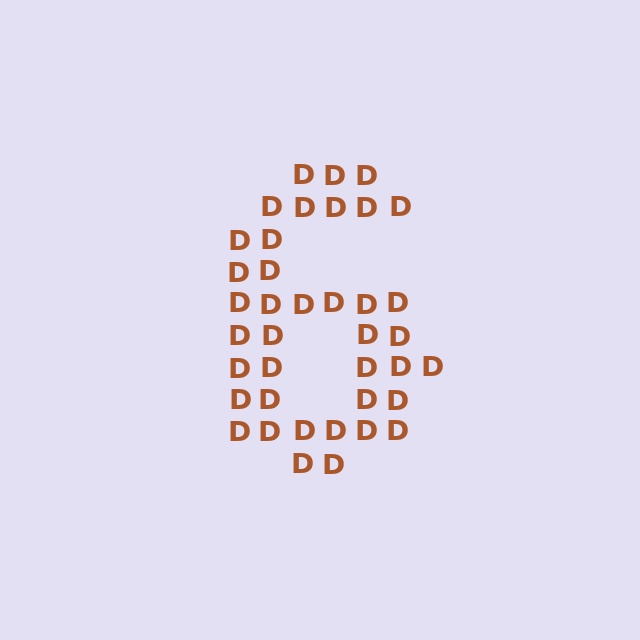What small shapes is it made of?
It is made of small letter D's.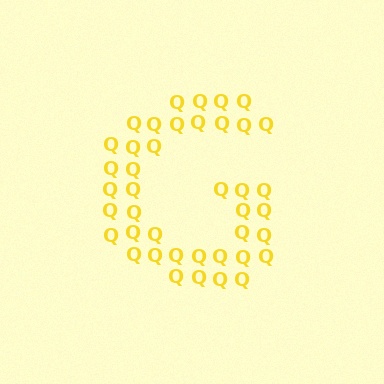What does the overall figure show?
The overall figure shows the letter G.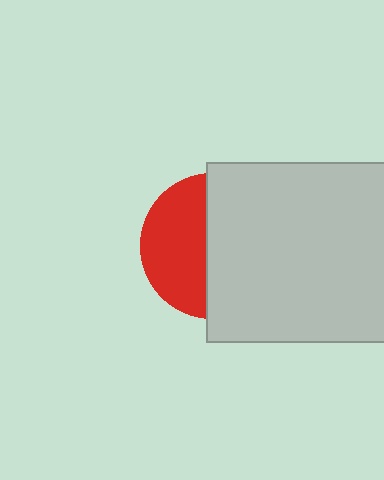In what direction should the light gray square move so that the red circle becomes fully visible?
The light gray square should move right. That is the shortest direction to clear the overlap and leave the red circle fully visible.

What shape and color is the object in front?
The object in front is a light gray square.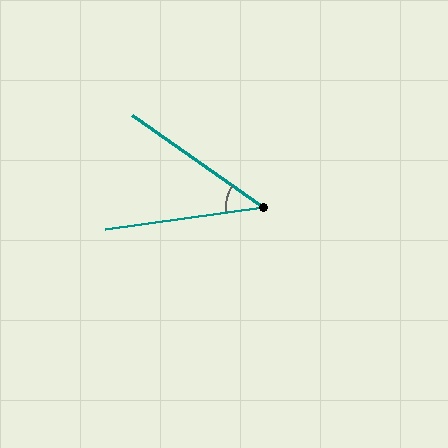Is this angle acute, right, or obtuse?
It is acute.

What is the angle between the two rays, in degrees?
Approximately 43 degrees.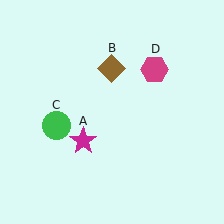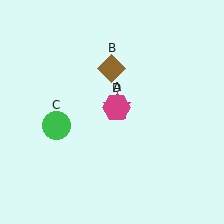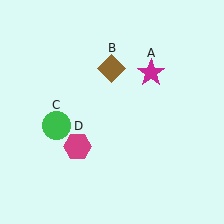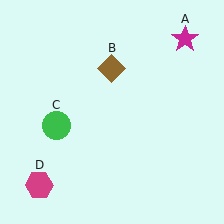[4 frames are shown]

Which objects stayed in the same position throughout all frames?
Brown diamond (object B) and green circle (object C) remained stationary.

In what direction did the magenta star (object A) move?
The magenta star (object A) moved up and to the right.